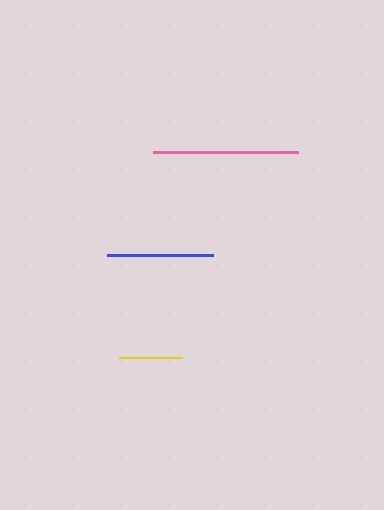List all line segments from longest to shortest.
From longest to shortest: pink, blue, yellow.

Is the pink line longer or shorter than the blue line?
The pink line is longer than the blue line.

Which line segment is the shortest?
The yellow line is the shortest at approximately 63 pixels.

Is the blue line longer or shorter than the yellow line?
The blue line is longer than the yellow line.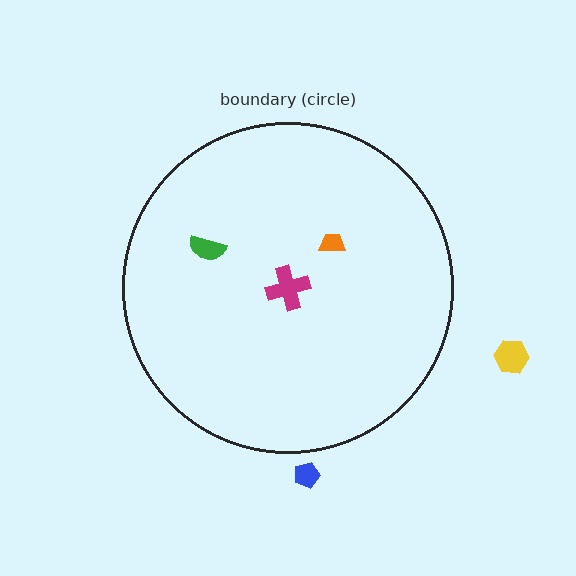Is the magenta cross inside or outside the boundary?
Inside.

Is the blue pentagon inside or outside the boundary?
Outside.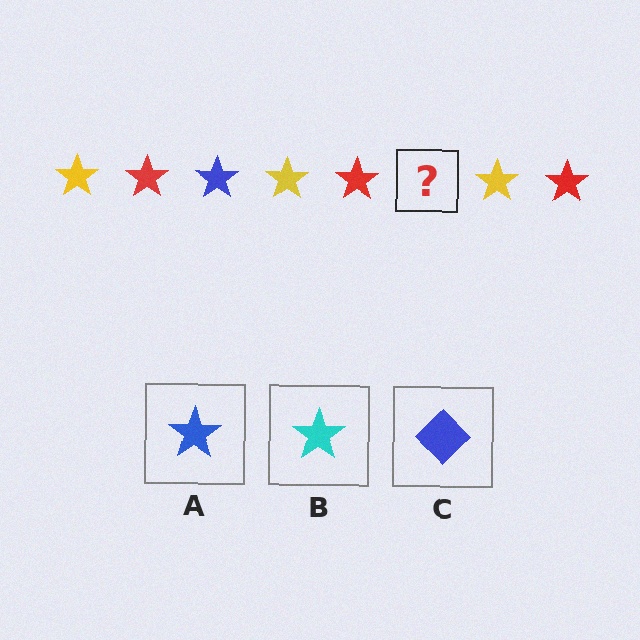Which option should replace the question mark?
Option A.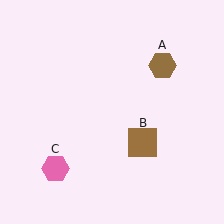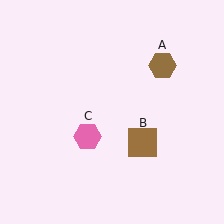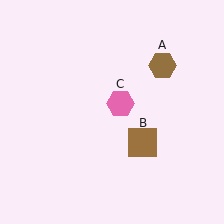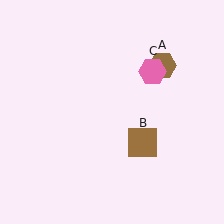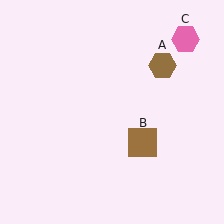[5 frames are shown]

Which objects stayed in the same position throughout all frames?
Brown hexagon (object A) and brown square (object B) remained stationary.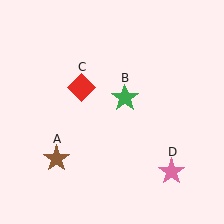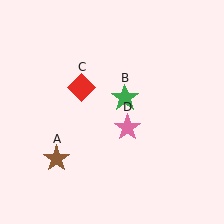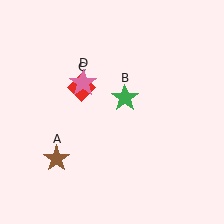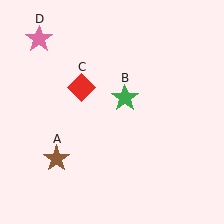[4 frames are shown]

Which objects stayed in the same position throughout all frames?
Brown star (object A) and green star (object B) and red diamond (object C) remained stationary.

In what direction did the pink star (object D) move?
The pink star (object D) moved up and to the left.